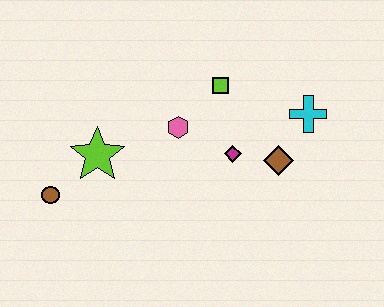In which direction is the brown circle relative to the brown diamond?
The brown circle is to the left of the brown diamond.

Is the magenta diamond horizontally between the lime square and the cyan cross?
Yes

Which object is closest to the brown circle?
The lime star is closest to the brown circle.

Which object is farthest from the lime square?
The brown circle is farthest from the lime square.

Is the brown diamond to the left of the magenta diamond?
No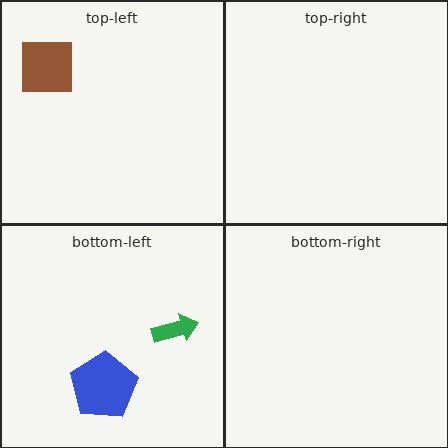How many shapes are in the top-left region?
1.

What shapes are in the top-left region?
The brown square.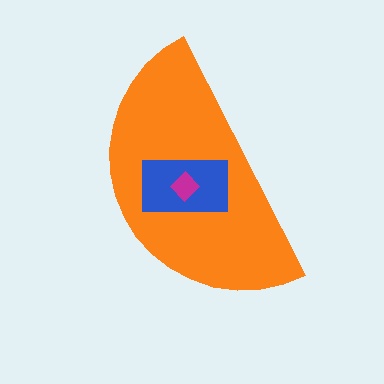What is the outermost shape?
The orange semicircle.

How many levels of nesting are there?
3.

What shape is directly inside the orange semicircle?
The blue rectangle.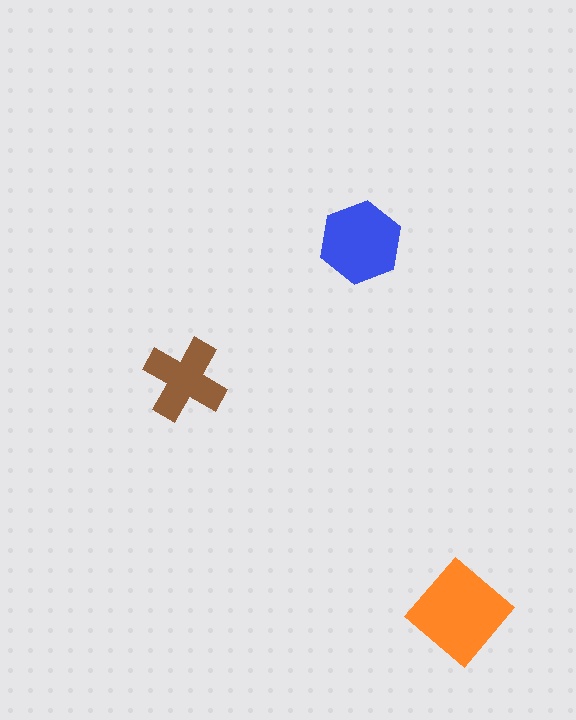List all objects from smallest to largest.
The brown cross, the blue hexagon, the orange diamond.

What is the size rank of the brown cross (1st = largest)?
3rd.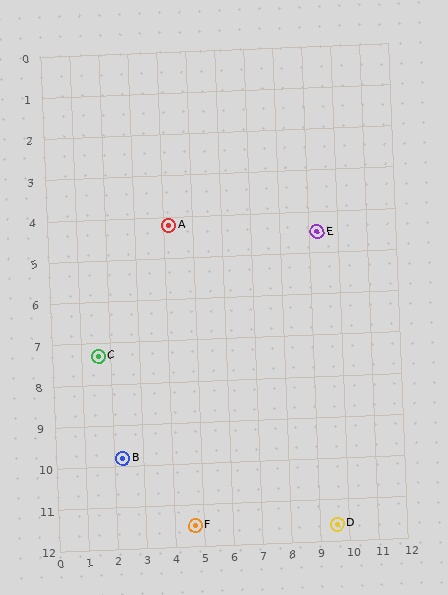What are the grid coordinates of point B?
Point B is at approximately (2.3, 9.8).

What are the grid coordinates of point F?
Point F is at approximately (4.7, 11.5).